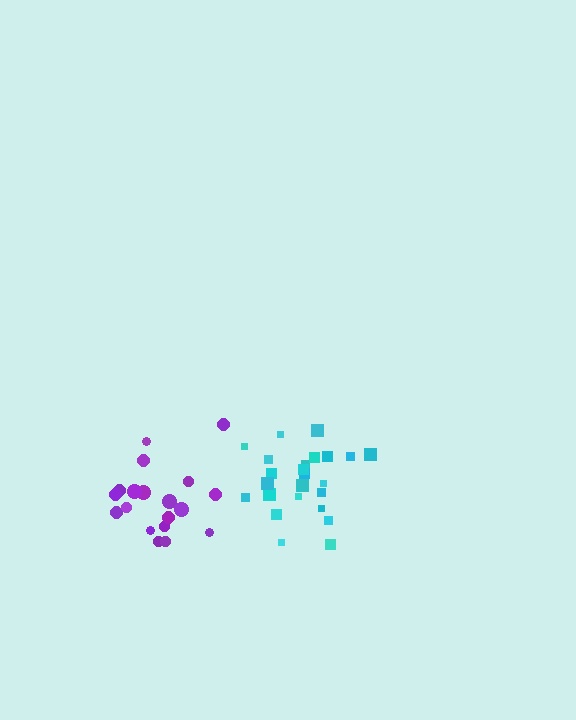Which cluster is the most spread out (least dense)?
Cyan.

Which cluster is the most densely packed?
Purple.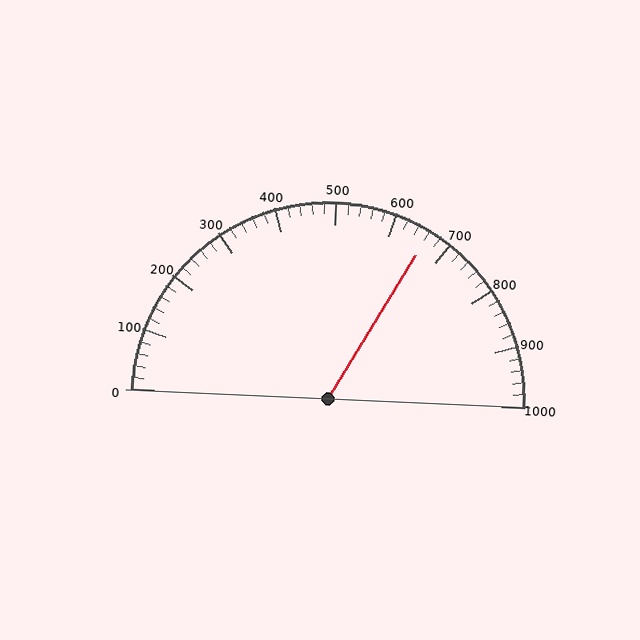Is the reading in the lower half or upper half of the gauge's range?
The reading is in the upper half of the range (0 to 1000).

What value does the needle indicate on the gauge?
The needle indicates approximately 660.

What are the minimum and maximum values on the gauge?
The gauge ranges from 0 to 1000.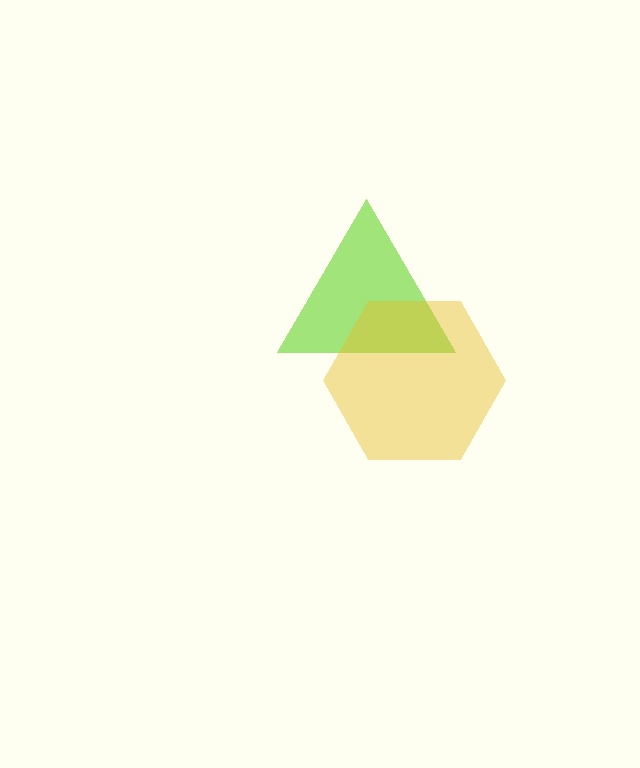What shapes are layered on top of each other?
The layered shapes are: a lime triangle, a yellow hexagon.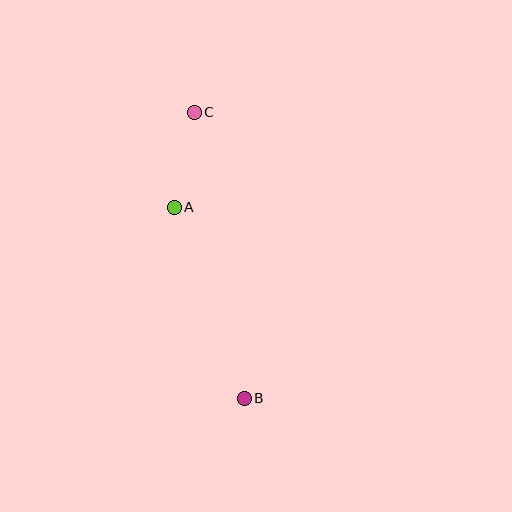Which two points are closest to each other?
Points A and C are closest to each other.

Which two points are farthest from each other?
Points B and C are farthest from each other.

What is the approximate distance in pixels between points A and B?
The distance between A and B is approximately 203 pixels.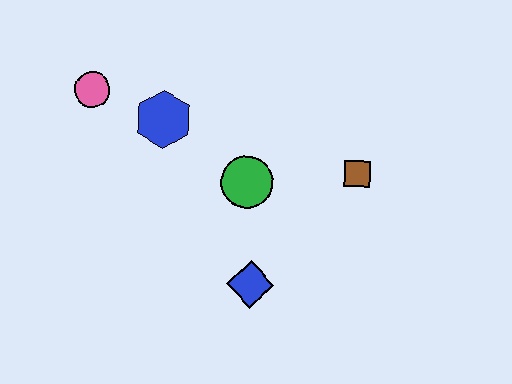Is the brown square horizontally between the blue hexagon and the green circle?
No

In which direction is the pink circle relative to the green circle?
The pink circle is to the left of the green circle.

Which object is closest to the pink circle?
The blue hexagon is closest to the pink circle.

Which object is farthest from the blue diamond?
The pink circle is farthest from the blue diamond.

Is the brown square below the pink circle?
Yes